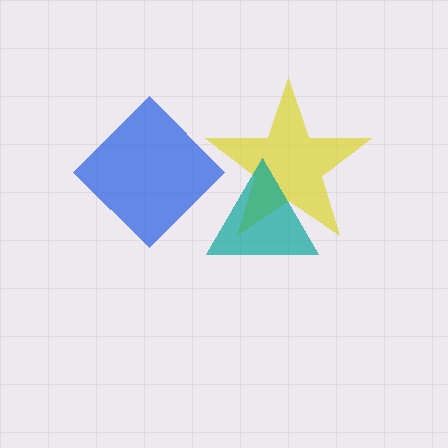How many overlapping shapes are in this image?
There are 3 overlapping shapes in the image.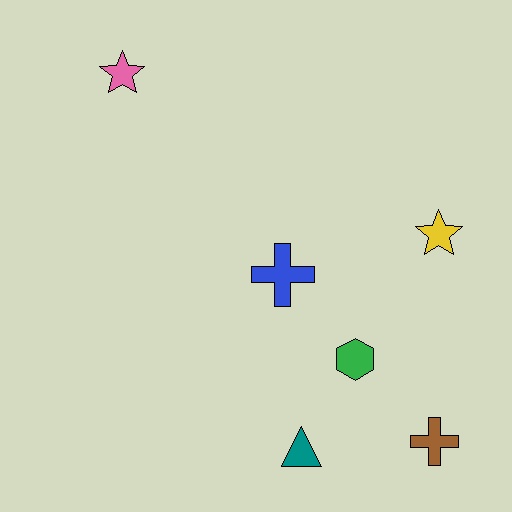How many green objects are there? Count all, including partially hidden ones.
There is 1 green object.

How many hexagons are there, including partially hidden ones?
There is 1 hexagon.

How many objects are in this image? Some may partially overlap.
There are 6 objects.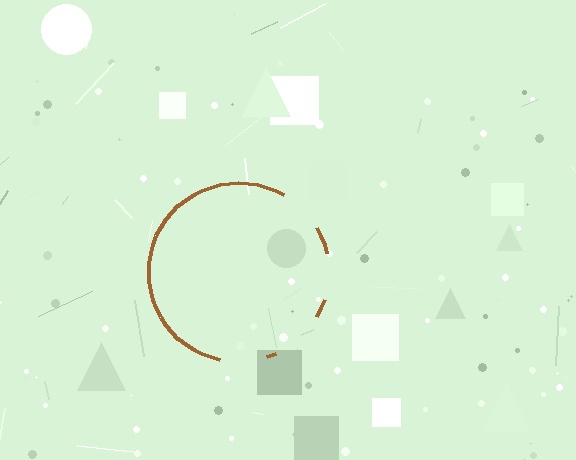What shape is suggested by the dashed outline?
The dashed outline suggests a circle.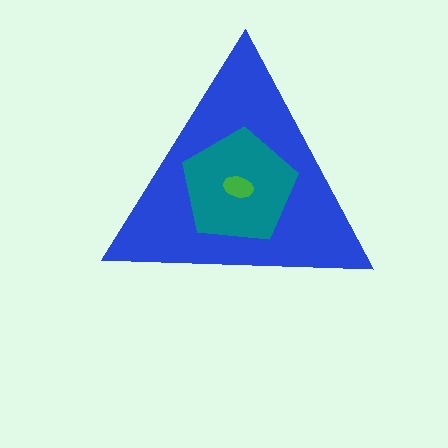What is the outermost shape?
The blue triangle.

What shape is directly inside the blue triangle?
The teal pentagon.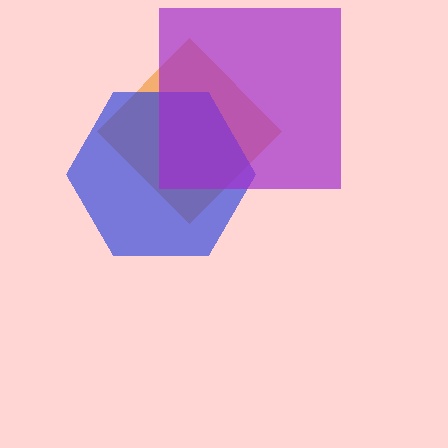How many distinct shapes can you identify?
There are 3 distinct shapes: an orange diamond, a blue hexagon, a purple square.